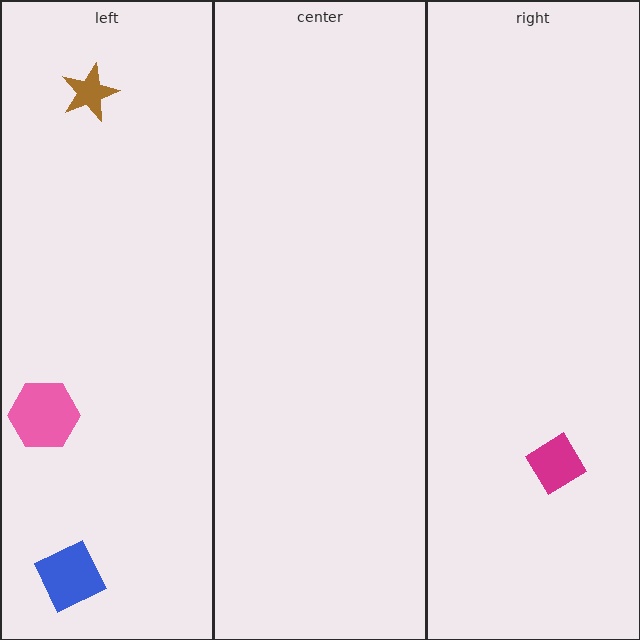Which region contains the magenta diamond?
The right region.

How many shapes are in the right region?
1.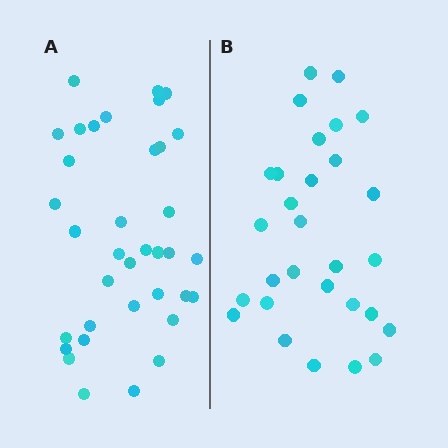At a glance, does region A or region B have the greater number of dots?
Region A (the left region) has more dots.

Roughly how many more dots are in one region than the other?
Region A has roughly 8 or so more dots than region B.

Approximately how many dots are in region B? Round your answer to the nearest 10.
About 30 dots. (The exact count is 29, which rounds to 30.)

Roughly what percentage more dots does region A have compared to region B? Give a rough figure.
About 25% more.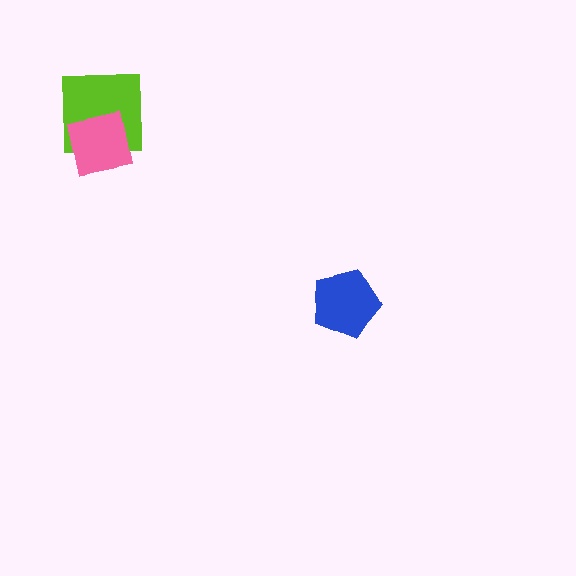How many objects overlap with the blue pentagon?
0 objects overlap with the blue pentagon.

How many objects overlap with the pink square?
1 object overlaps with the pink square.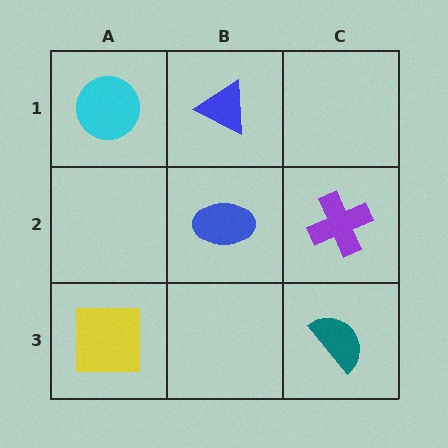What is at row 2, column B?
A blue ellipse.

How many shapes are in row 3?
2 shapes.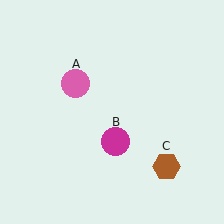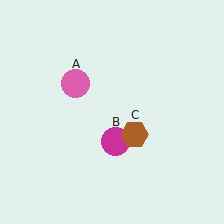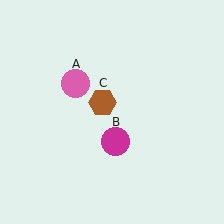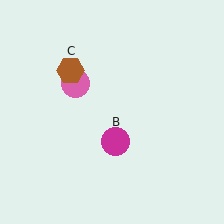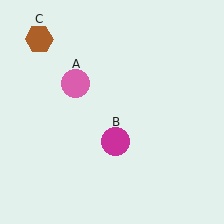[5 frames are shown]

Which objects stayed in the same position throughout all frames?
Pink circle (object A) and magenta circle (object B) remained stationary.